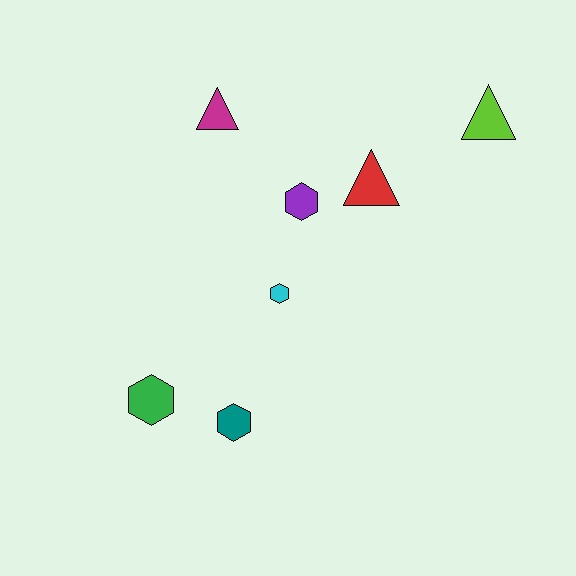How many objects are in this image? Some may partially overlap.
There are 7 objects.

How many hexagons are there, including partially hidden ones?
There are 4 hexagons.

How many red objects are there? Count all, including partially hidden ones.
There is 1 red object.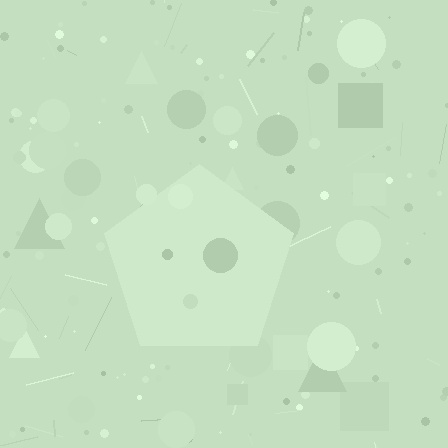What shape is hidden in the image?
A pentagon is hidden in the image.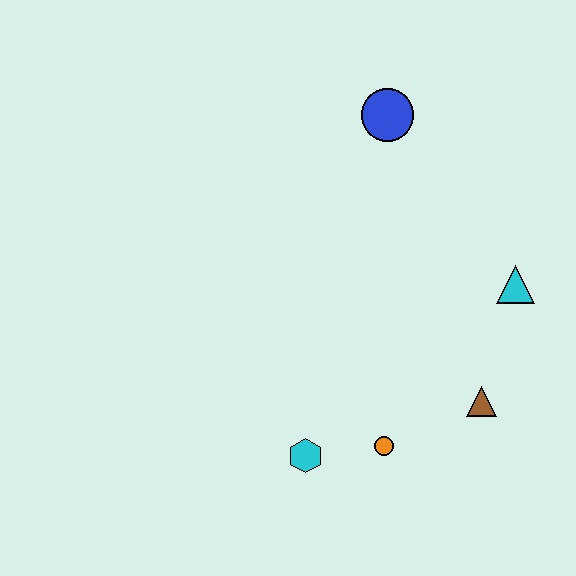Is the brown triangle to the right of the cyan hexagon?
Yes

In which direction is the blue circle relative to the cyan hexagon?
The blue circle is above the cyan hexagon.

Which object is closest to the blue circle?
The cyan triangle is closest to the blue circle.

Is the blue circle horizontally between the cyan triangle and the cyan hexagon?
Yes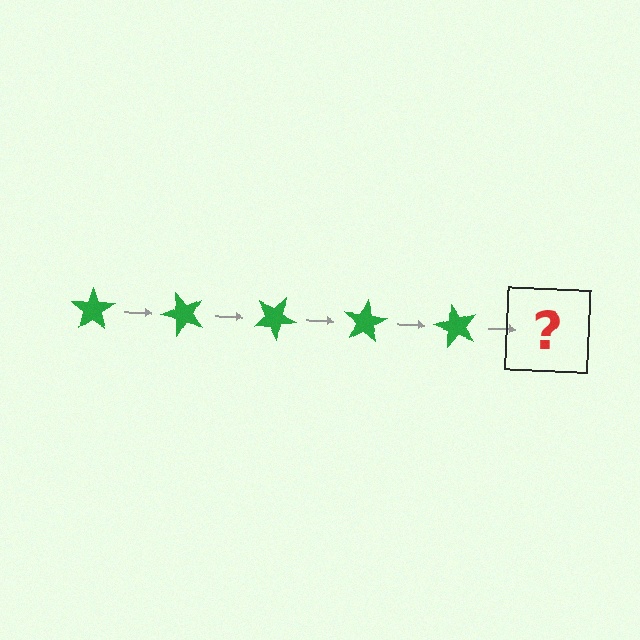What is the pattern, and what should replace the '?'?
The pattern is that the star rotates 50 degrees each step. The '?' should be a green star rotated 250 degrees.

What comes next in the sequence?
The next element should be a green star rotated 250 degrees.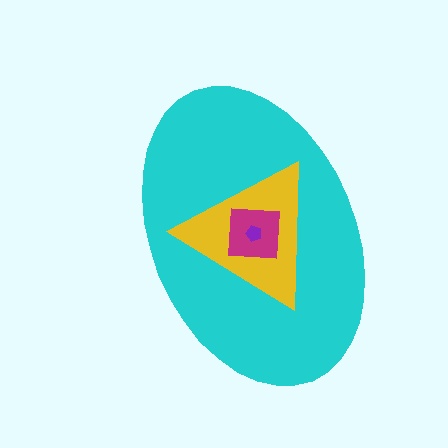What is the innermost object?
The purple pentagon.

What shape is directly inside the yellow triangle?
The magenta square.